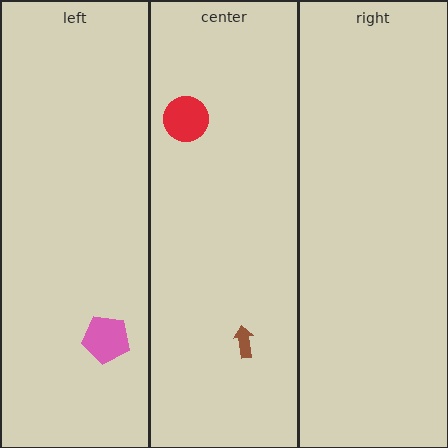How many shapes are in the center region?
2.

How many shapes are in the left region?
1.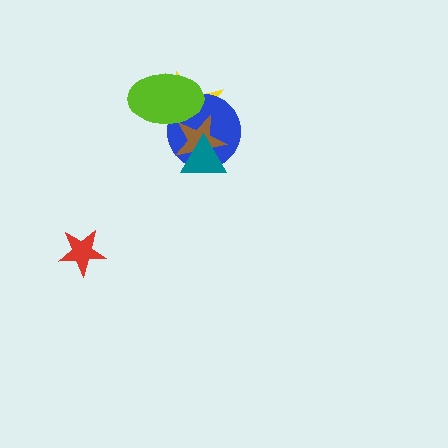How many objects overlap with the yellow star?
4 objects overlap with the yellow star.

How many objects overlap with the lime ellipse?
3 objects overlap with the lime ellipse.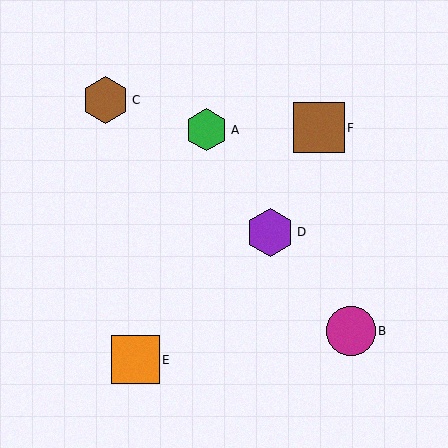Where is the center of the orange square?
The center of the orange square is at (135, 360).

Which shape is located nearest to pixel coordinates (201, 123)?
The green hexagon (labeled A) at (207, 130) is nearest to that location.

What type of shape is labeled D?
Shape D is a purple hexagon.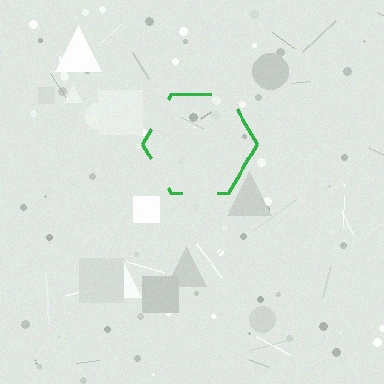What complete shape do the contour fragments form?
The contour fragments form a hexagon.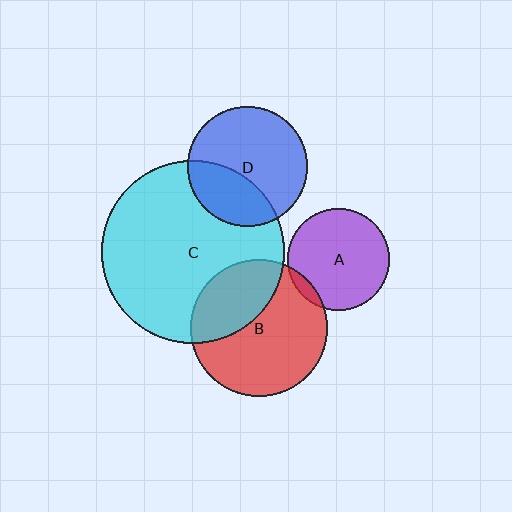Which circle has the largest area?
Circle C (cyan).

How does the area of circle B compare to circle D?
Approximately 1.3 times.